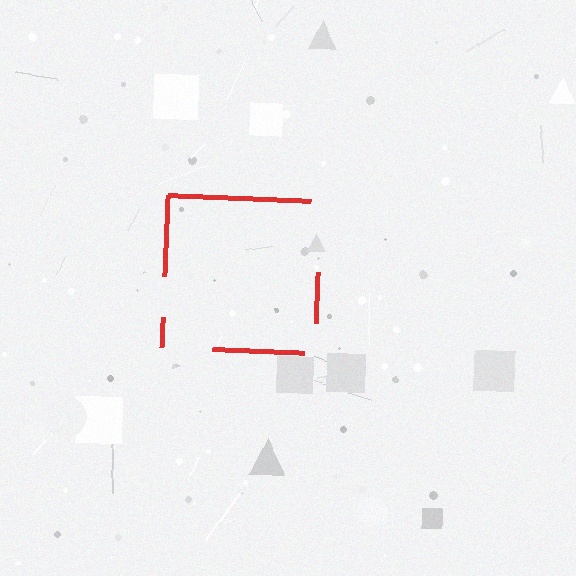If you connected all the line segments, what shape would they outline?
They would outline a square.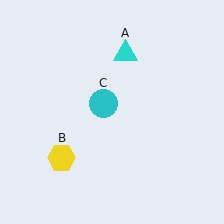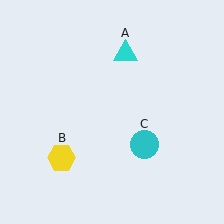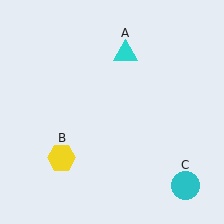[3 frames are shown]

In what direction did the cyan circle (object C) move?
The cyan circle (object C) moved down and to the right.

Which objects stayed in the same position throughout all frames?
Cyan triangle (object A) and yellow hexagon (object B) remained stationary.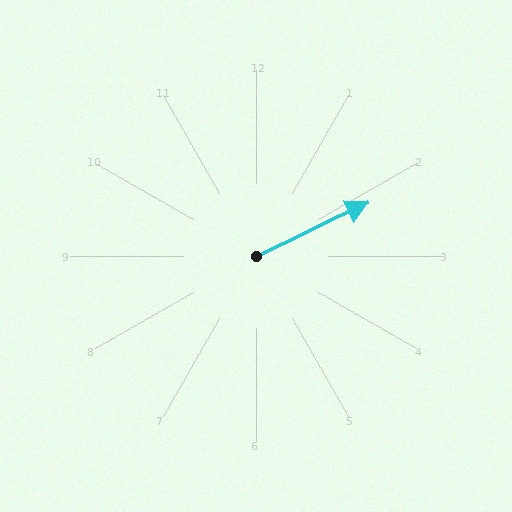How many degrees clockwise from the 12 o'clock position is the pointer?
Approximately 64 degrees.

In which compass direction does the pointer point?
Northeast.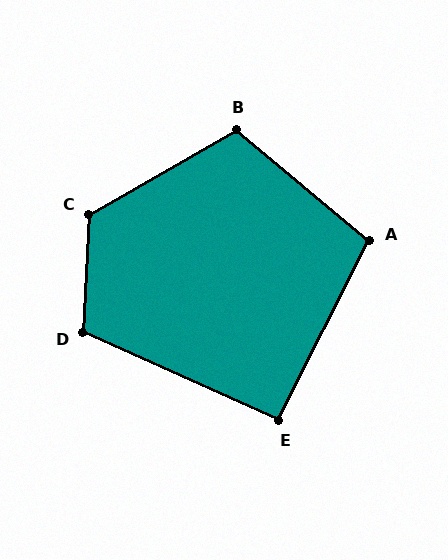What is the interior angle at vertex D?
Approximately 112 degrees (obtuse).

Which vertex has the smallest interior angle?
E, at approximately 93 degrees.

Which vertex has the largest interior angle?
C, at approximately 122 degrees.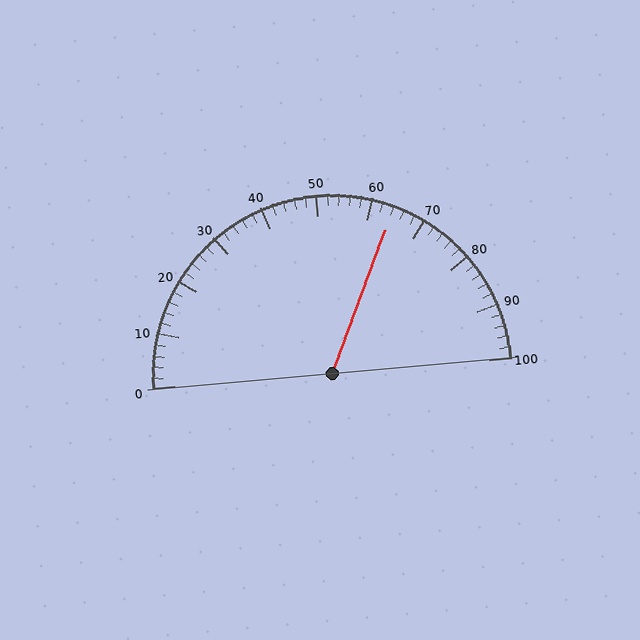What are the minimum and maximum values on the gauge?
The gauge ranges from 0 to 100.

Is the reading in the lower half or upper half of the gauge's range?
The reading is in the upper half of the range (0 to 100).